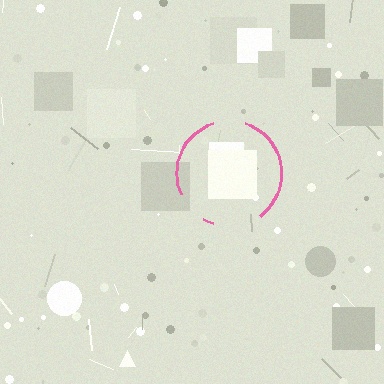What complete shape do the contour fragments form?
The contour fragments form a circle.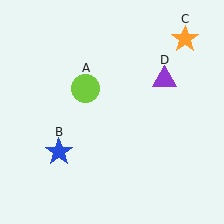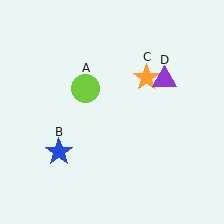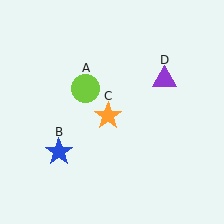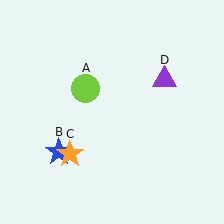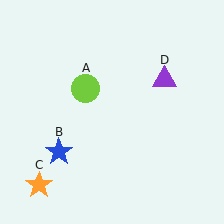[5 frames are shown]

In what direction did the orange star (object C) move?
The orange star (object C) moved down and to the left.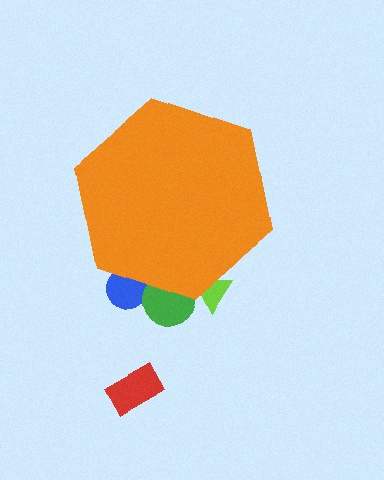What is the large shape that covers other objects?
An orange hexagon.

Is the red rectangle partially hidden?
No, the red rectangle is fully visible.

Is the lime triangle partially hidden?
Yes, the lime triangle is partially hidden behind the orange hexagon.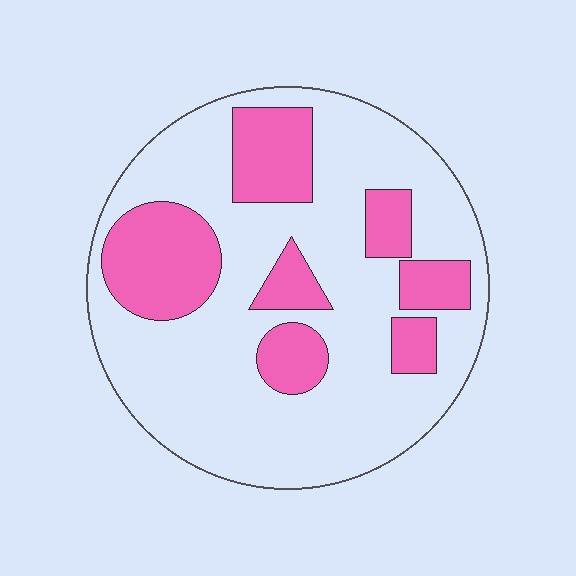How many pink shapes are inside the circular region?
7.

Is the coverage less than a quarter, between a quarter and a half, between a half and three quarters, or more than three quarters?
Between a quarter and a half.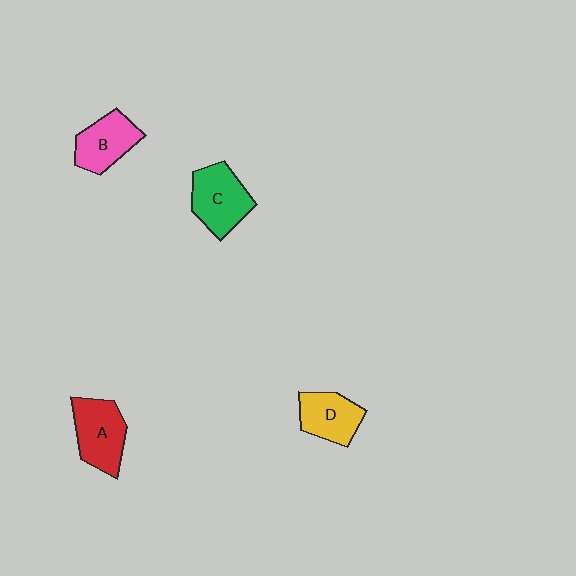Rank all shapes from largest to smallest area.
From largest to smallest: C (green), A (red), B (pink), D (yellow).